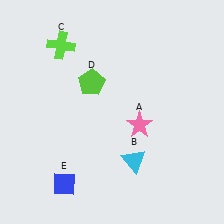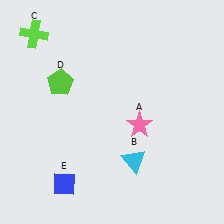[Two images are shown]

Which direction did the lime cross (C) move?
The lime cross (C) moved left.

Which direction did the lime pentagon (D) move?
The lime pentagon (D) moved left.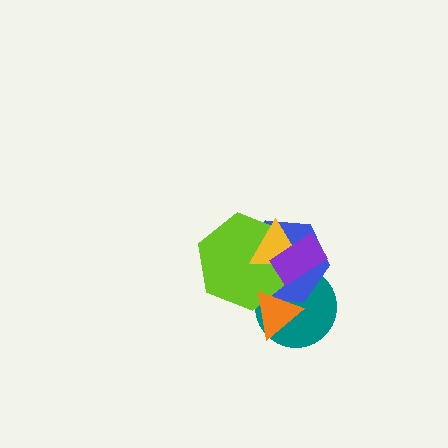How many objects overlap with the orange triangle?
3 objects overlap with the orange triangle.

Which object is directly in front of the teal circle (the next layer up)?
The blue hexagon is directly in front of the teal circle.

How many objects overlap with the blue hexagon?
5 objects overlap with the blue hexagon.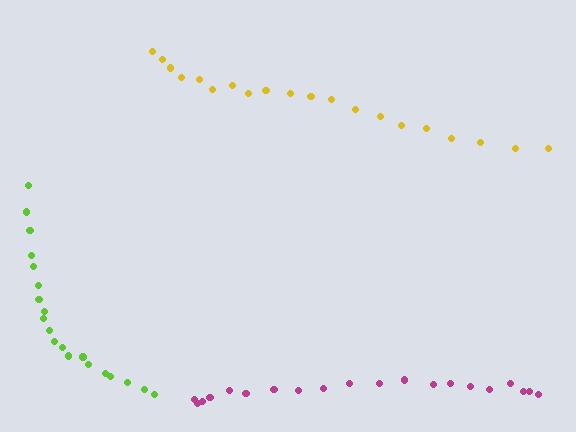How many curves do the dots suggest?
There are 3 distinct paths.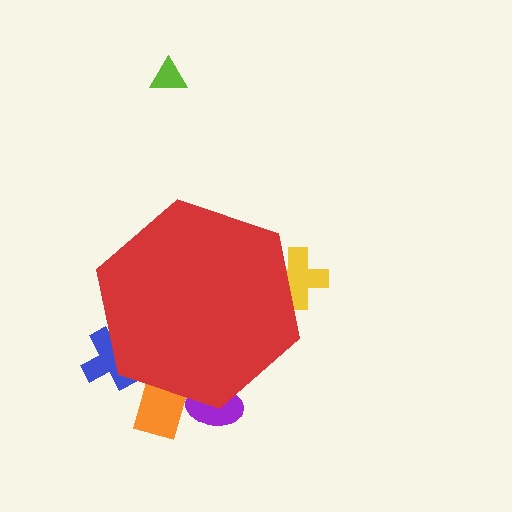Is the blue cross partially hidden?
Yes, the blue cross is partially hidden behind the red hexagon.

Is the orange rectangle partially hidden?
Yes, the orange rectangle is partially hidden behind the red hexagon.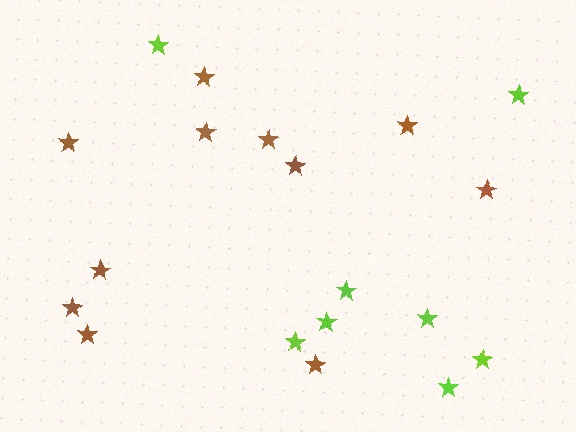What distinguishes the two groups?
There are 2 groups: one group of lime stars (8) and one group of brown stars (11).